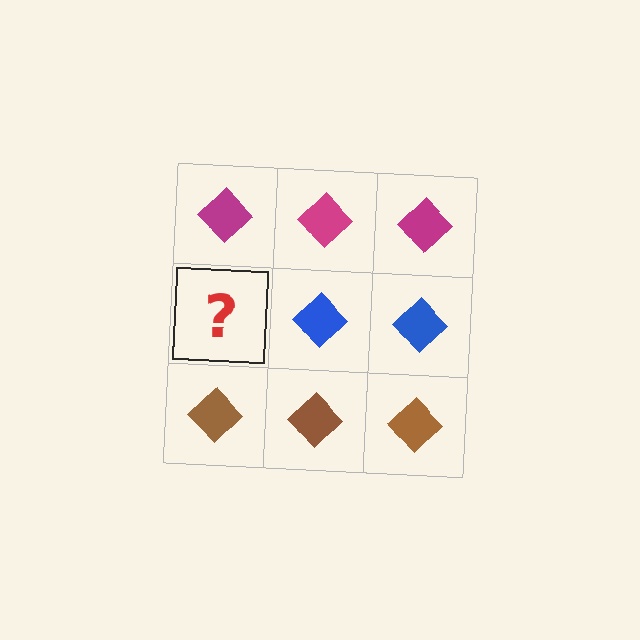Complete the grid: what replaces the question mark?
The question mark should be replaced with a blue diamond.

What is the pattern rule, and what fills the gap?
The rule is that each row has a consistent color. The gap should be filled with a blue diamond.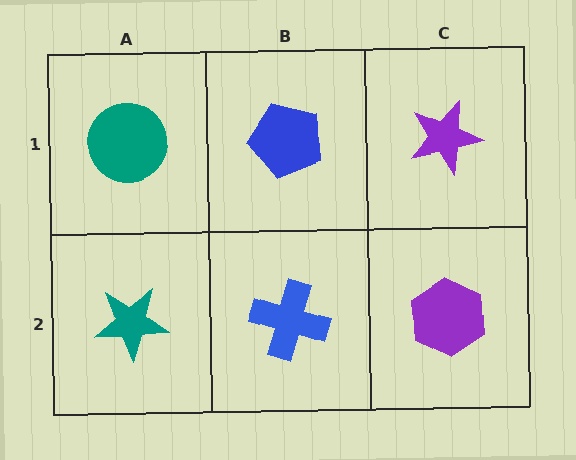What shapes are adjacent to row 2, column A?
A teal circle (row 1, column A), a blue cross (row 2, column B).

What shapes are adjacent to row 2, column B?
A blue pentagon (row 1, column B), a teal star (row 2, column A), a purple hexagon (row 2, column C).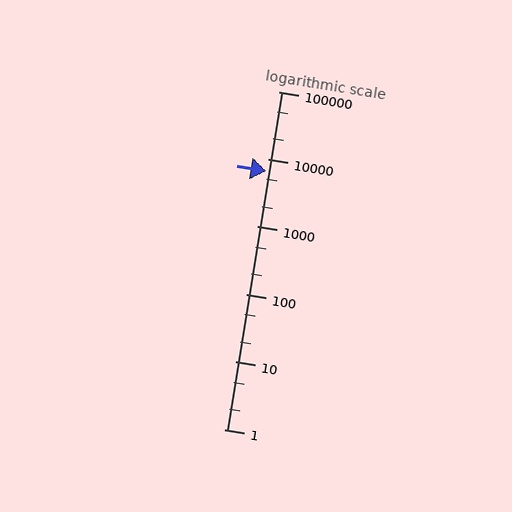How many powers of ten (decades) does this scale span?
The scale spans 5 decades, from 1 to 100000.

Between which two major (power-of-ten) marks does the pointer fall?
The pointer is between 1000 and 10000.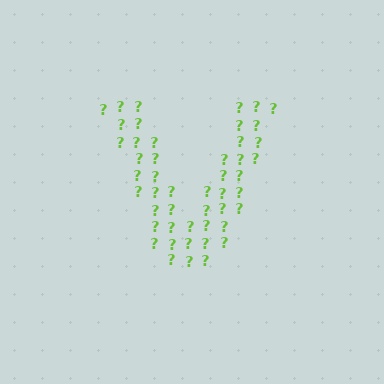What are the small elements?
The small elements are question marks.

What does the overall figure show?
The overall figure shows the letter V.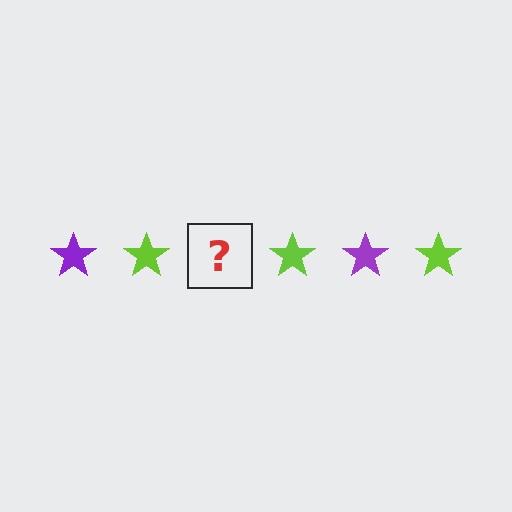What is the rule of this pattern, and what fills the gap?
The rule is that the pattern cycles through purple, lime stars. The gap should be filled with a purple star.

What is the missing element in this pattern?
The missing element is a purple star.